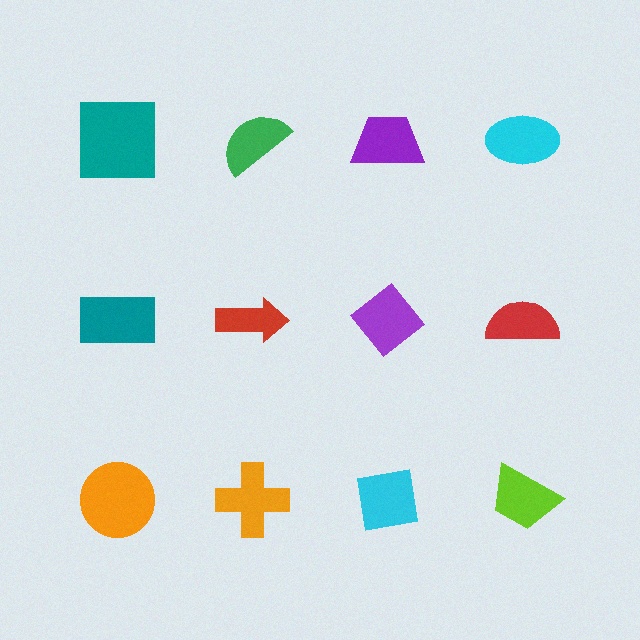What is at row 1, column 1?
A teal square.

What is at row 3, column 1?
An orange circle.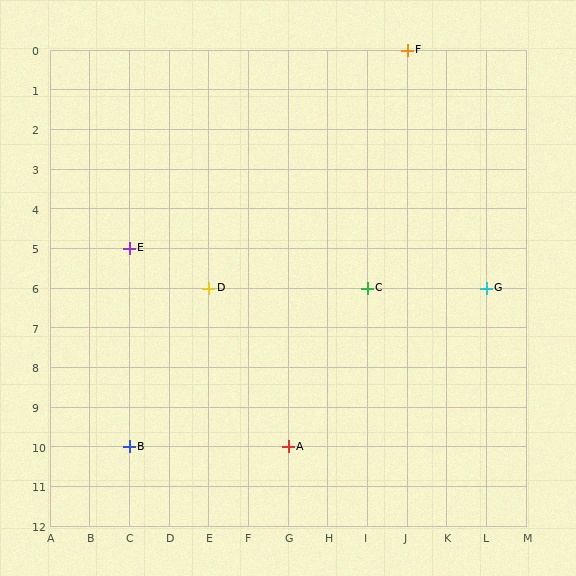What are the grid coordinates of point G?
Point G is at grid coordinates (L, 6).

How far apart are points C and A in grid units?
Points C and A are 2 columns and 4 rows apart (about 4.5 grid units diagonally).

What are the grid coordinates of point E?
Point E is at grid coordinates (C, 5).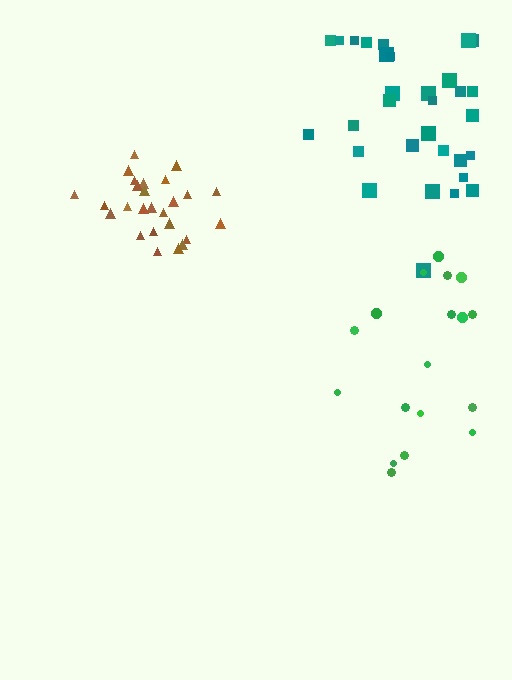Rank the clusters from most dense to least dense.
brown, teal, green.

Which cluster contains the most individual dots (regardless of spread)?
Teal (31).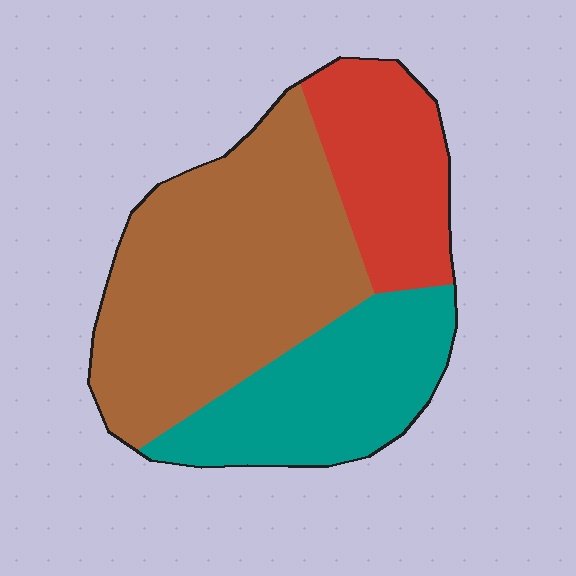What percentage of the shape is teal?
Teal takes up about one quarter (1/4) of the shape.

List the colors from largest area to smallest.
From largest to smallest: brown, teal, red.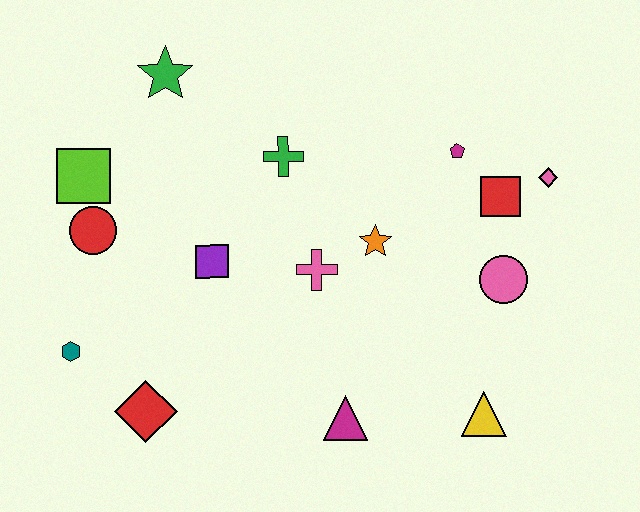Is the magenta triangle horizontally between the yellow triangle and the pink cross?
Yes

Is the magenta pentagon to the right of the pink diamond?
No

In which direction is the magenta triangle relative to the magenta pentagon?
The magenta triangle is below the magenta pentagon.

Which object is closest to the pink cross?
The orange star is closest to the pink cross.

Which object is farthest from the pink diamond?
The teal hexagon is farthest from the pink diamond.